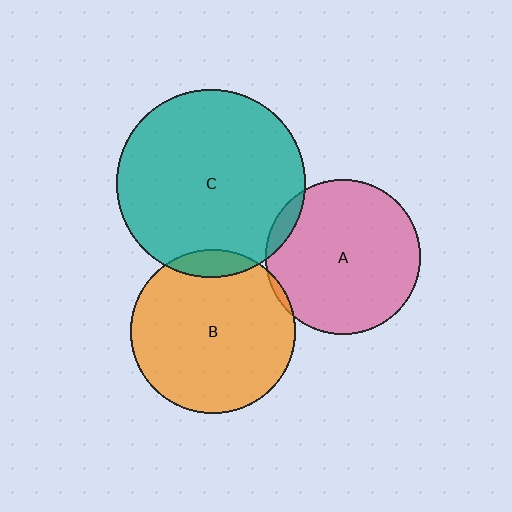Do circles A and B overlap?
Yes.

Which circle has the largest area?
Circle C (teal).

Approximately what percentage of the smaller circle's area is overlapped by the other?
Approximately 5%.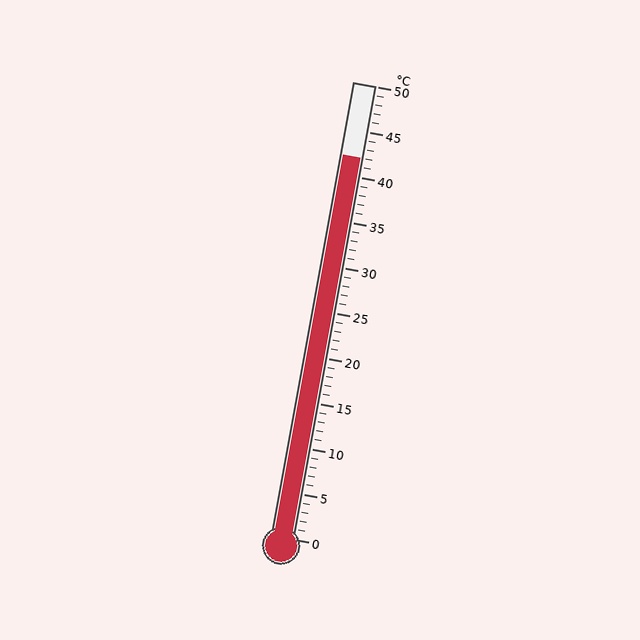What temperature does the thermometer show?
The thermometer shows approximately 42°C.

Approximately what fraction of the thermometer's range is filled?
The thermometer is filled to approximately 85% of its range.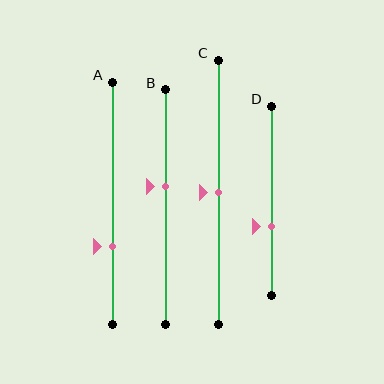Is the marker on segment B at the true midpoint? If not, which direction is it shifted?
No, the marker on segment B is shifted upward by about 9% of the segment length.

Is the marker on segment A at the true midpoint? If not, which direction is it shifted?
No, the marker on segment A is shifted downward by about 18% of the segment length.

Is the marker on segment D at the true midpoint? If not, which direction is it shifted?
No, the marker on segment D is shifted downward by about 14% of the segment length.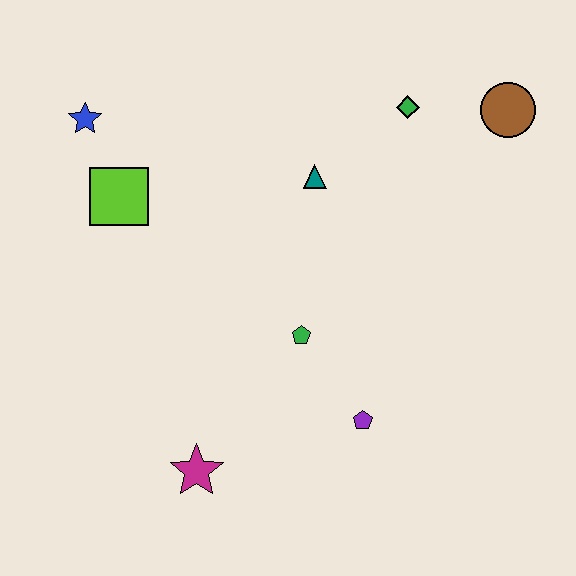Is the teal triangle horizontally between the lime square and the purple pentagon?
Yes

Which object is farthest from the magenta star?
The brown circle is farthest from the magenta star.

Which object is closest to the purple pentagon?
The green pentagon is closest to the purple pentagon.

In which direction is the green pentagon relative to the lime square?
The green pentagon is to the right of the lime square.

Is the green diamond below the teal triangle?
No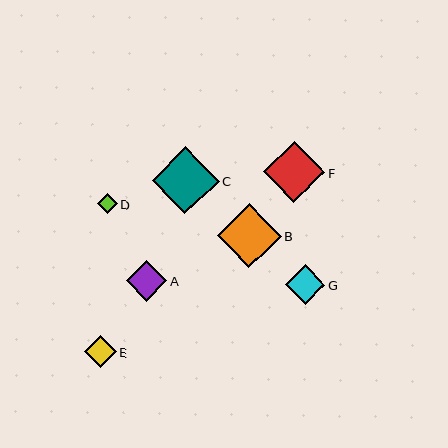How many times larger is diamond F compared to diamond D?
Diamond F is approximately 3.0 times the size of diamond D.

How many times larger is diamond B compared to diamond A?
Diamond B is approximately 1.6 times the size of diamond A.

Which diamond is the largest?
Diamond C is the largest with a size of approximately 67 pixels.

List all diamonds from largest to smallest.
From largest to smallest: C, B, F, A, G, E, D.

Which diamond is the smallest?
Diamond D is the smallest with a size of approximately 20 pixels.